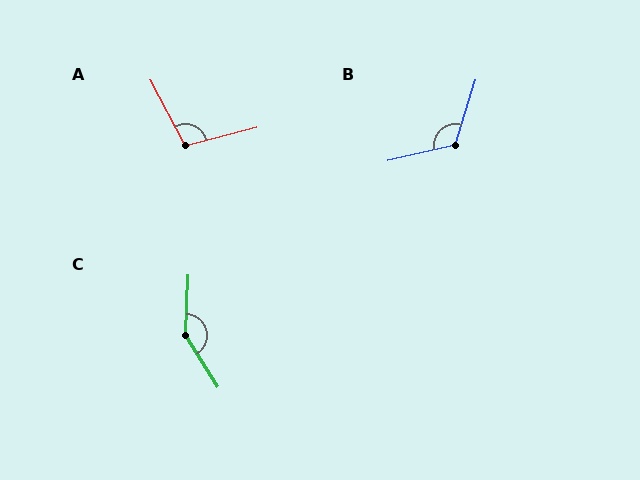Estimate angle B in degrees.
Approximately 120 degrees.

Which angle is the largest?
C, at approximately 145 degrees.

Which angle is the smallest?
A, at approximately 103 degrees.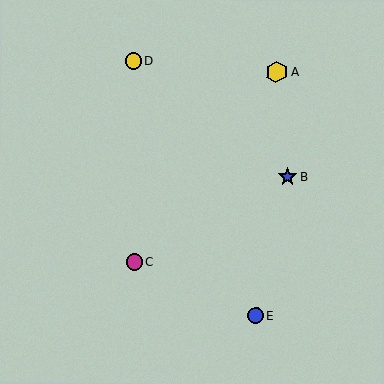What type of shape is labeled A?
Shape A is a yellow hexagon.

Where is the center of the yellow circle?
The center of the yellow circle is at (133, 61).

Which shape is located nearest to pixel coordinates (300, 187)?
The blue star (labeled B) at (288, 177) is nearest to that location.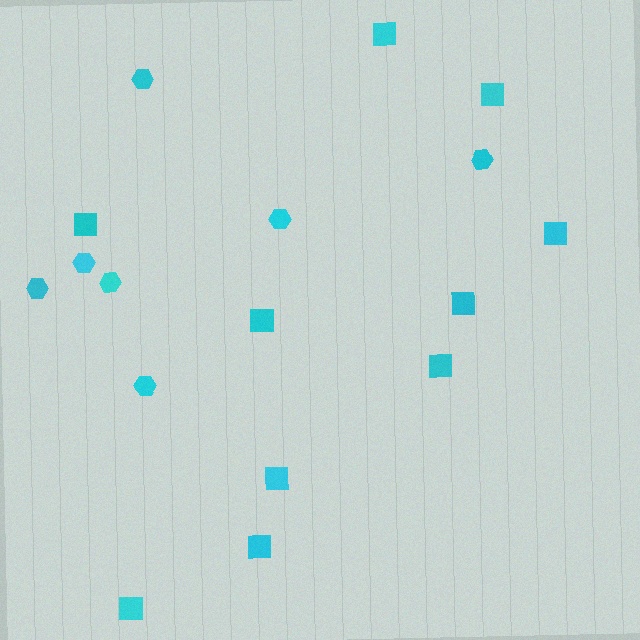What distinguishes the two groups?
There are 2 groups: one group of hexagons (7) and one group of squares (10).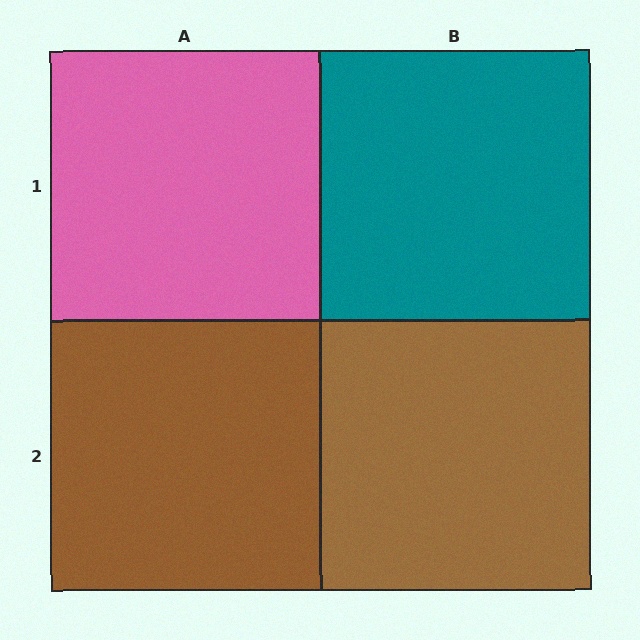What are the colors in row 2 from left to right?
Brown, brown.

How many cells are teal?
1 cell is teal.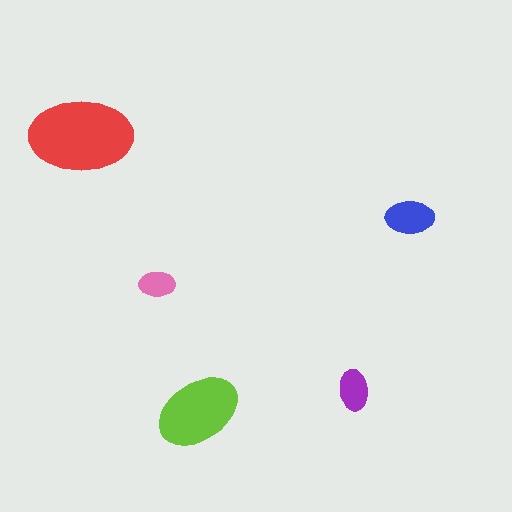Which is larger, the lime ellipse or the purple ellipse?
The lime one.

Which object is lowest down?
The lime ellipse is bottommost.